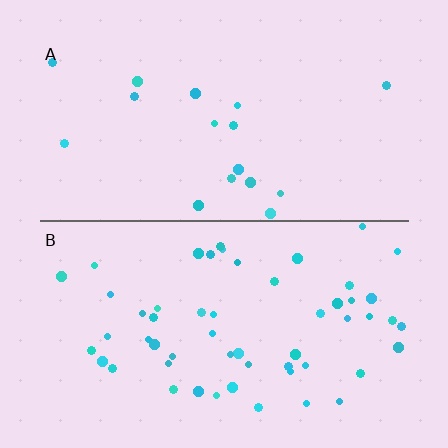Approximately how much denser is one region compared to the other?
Approximately 3.3× — region B over region A.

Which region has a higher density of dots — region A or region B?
B (the bottom).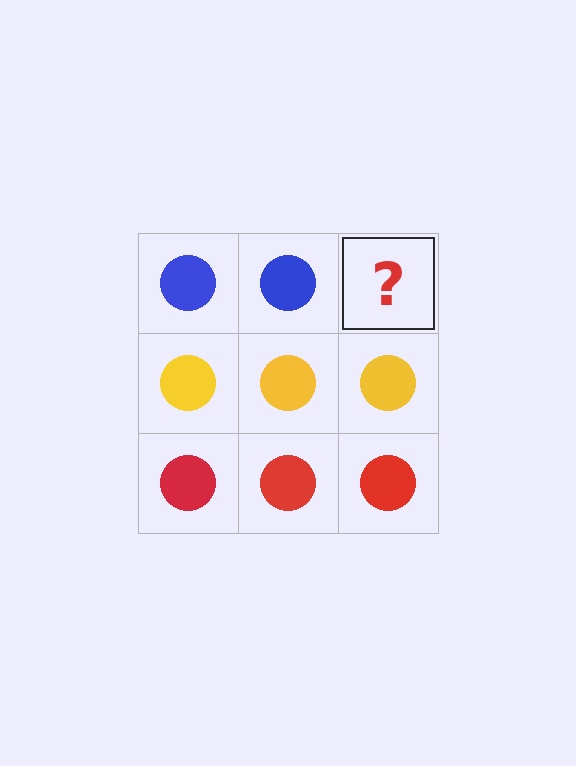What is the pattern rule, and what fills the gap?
The rule is that each row has a consistent color. The gap should be filled with a blue circle.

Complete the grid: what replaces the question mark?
The question mark should be replaced with a blue circle.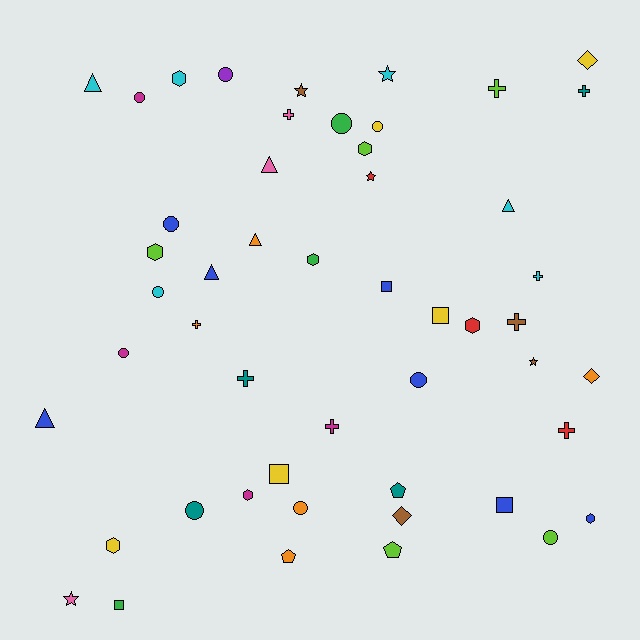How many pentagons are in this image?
There are 3 pentagons.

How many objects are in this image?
There are 50 objects.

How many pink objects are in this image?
There are 3 pink objects.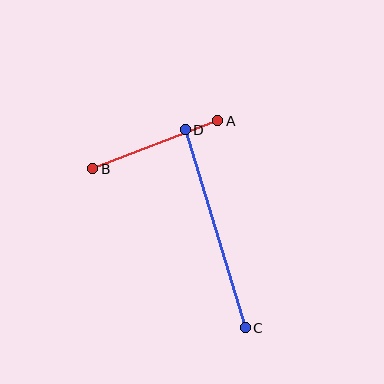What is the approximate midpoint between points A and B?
The midpoint is at approximately (155, 145) pixels.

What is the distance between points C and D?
The distance is approximately 207 pixels.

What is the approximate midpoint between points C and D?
The midpoint is at approximately (215, 229) pixels.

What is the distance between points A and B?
The distance is approximately 134 pixels.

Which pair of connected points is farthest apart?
Points C and D are farthest apart.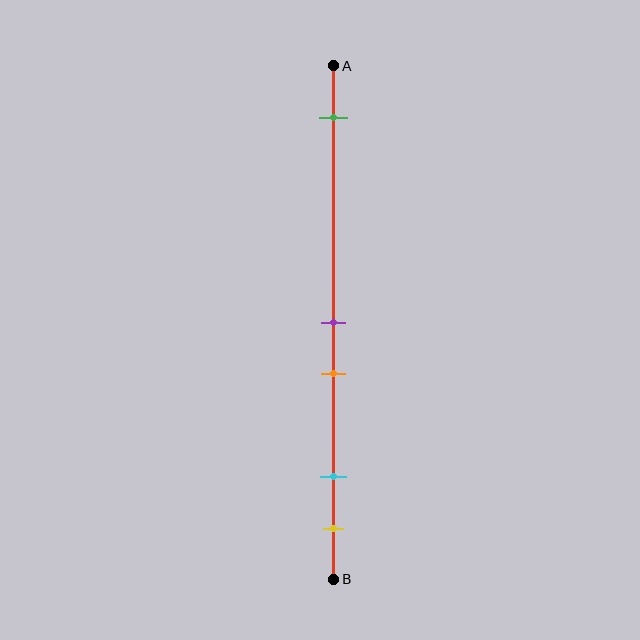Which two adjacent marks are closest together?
The purple and orange marks are the closest adjacent pair.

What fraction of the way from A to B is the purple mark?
The purple mark is approximately 50% (0.5) of the way from A to B.